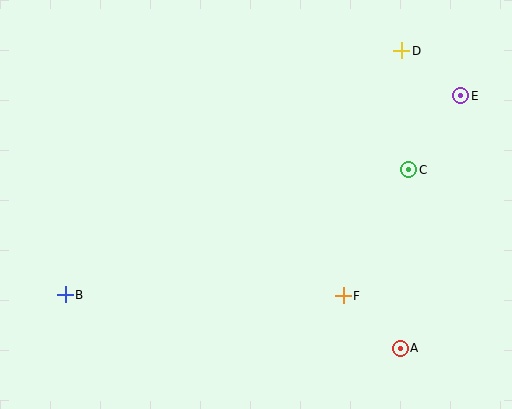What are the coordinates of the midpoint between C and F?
The midpoint between C and F is at (376, 233).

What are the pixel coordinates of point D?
Point D is at (402, 51).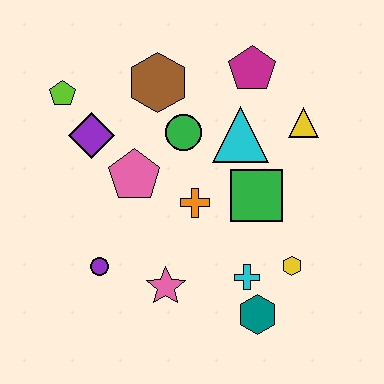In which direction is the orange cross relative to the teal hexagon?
The orange cross is above the teal hexagon.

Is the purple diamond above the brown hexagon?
No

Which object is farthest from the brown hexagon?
The teal hexagon is farthest from the brown hexagon.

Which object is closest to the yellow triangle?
The cyan triangle is closest to the yellow triangle.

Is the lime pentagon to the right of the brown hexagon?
No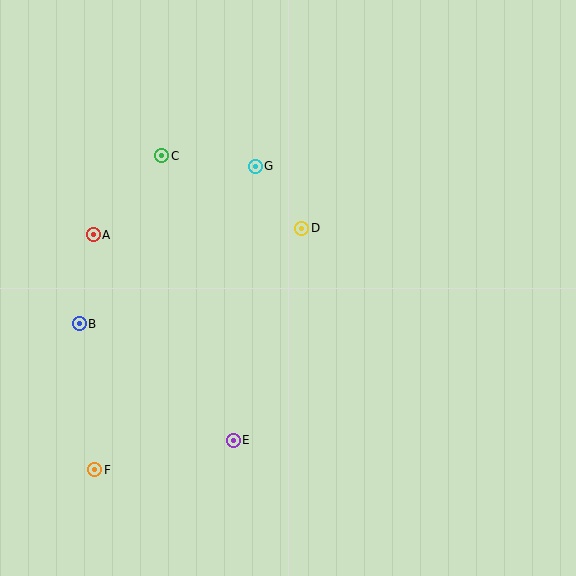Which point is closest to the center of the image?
Point D at (302, 228) is closest to the center.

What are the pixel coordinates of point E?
Point E is at (233, 440).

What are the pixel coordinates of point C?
Point C is at (162, 156).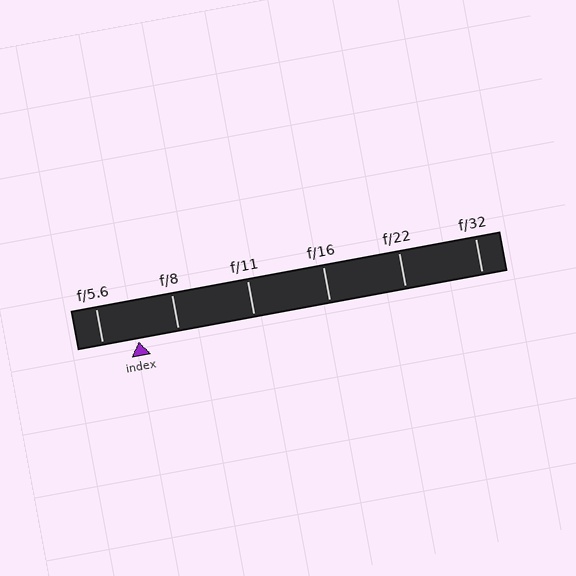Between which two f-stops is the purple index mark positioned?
The index mark is between f/5.6 and f/8.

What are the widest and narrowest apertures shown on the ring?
The widest aperture shown is f/5.6 and the narrowest is f/32.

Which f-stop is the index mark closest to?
The index mark is closest to f/5.6.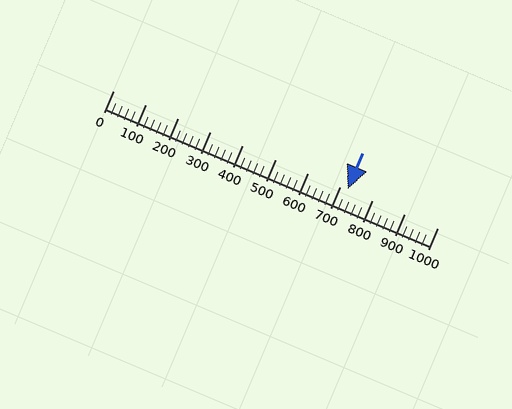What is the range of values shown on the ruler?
The ruler shows values from 0 to 1000.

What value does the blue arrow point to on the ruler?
The blue arrow points to approximately 722.